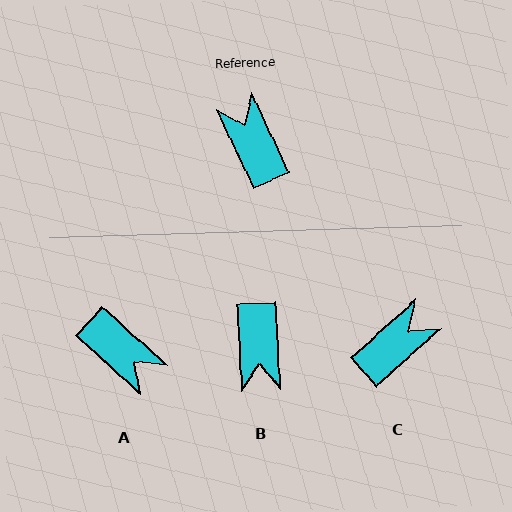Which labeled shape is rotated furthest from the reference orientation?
B, about 158 degrees away.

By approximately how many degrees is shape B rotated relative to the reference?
Approximately 158 degrees counter-clockwise.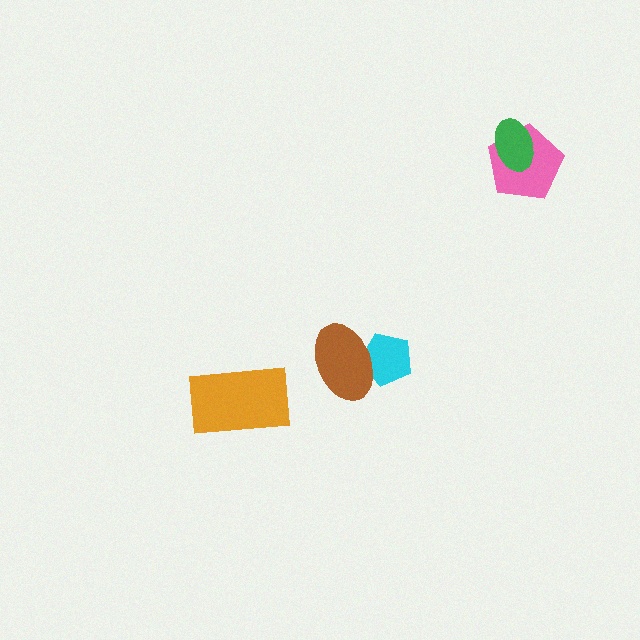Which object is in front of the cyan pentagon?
The brown ellipse is in front of the cyan pentagon.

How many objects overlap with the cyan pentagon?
1 object overlaps with the cyan pentagon.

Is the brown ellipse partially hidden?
No, no other shape covers it.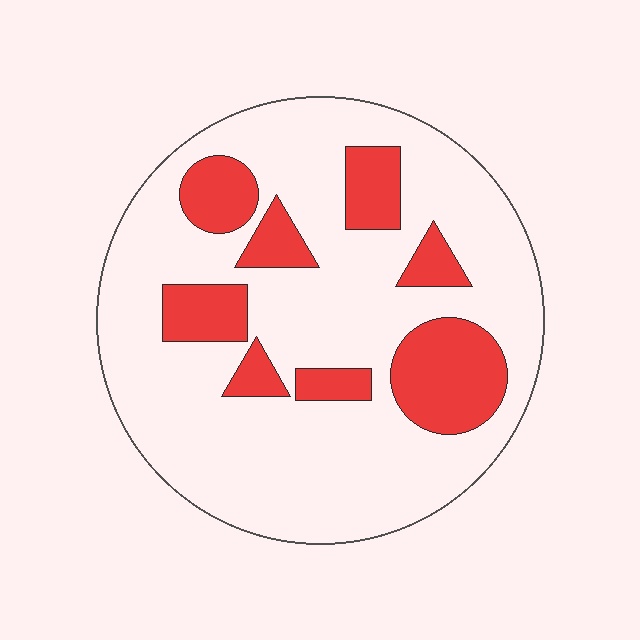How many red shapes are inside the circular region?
8.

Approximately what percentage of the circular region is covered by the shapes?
Approximately 25%.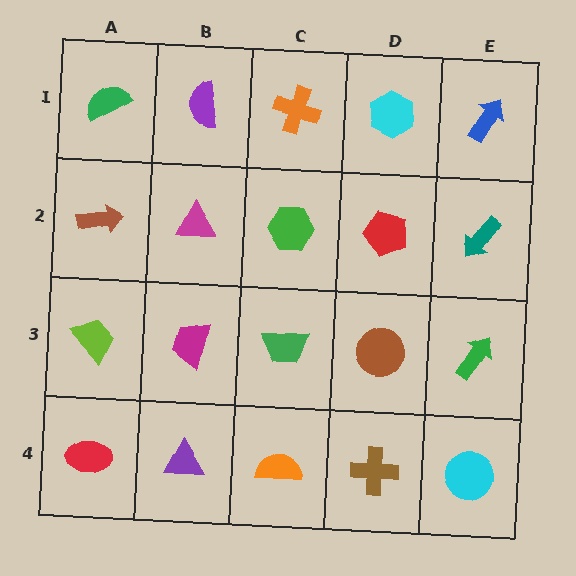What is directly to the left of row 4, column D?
An orange semicircle.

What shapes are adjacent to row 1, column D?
A red pentagon (row 2, column D), an orange cross (row 1, column C), a blue arrow (row 1, column E).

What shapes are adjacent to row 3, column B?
A magenta triangle (row 2, column B), a purple triangle (row 4, column B), a lime trapezoid (row 3, column A), a green trapezoid (row 3, column C).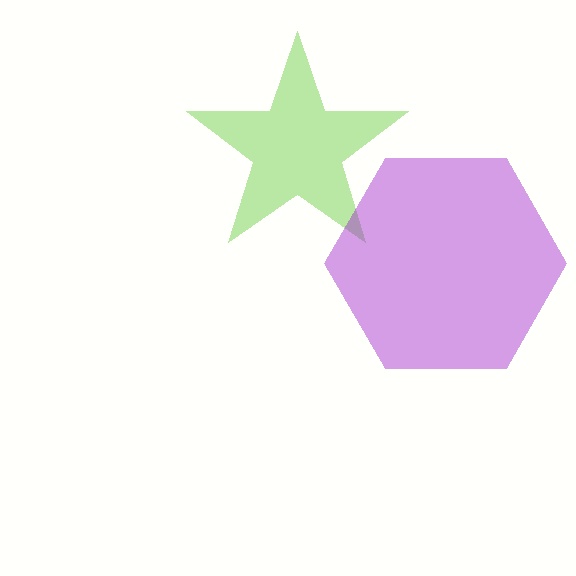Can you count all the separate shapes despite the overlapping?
Yes, there are 2 separate shapes.